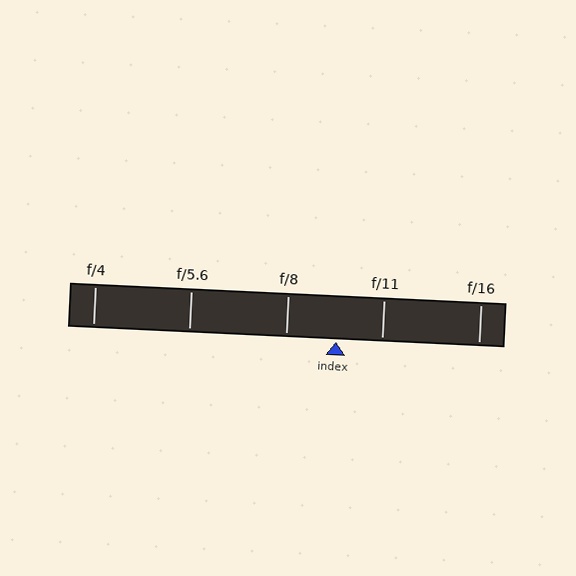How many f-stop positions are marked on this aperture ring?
There are 5 f-stop positions marked.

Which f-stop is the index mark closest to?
The index mark is closest to f/11.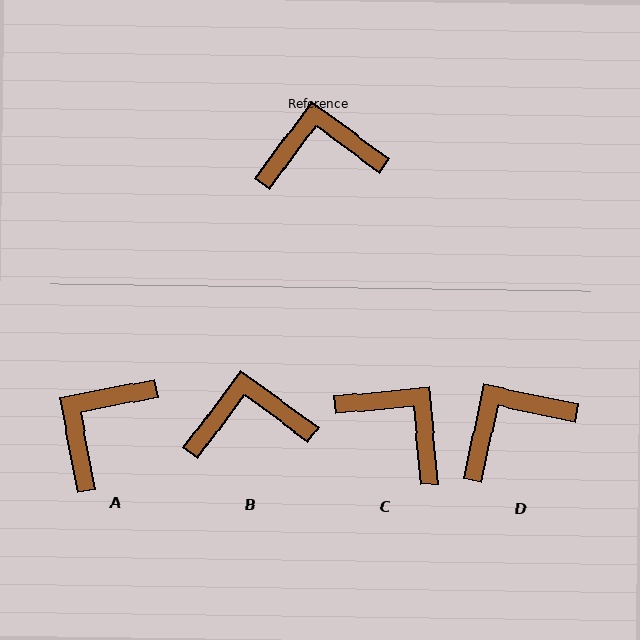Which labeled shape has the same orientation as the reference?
B.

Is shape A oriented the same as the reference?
No, it is off by about 47 degrees.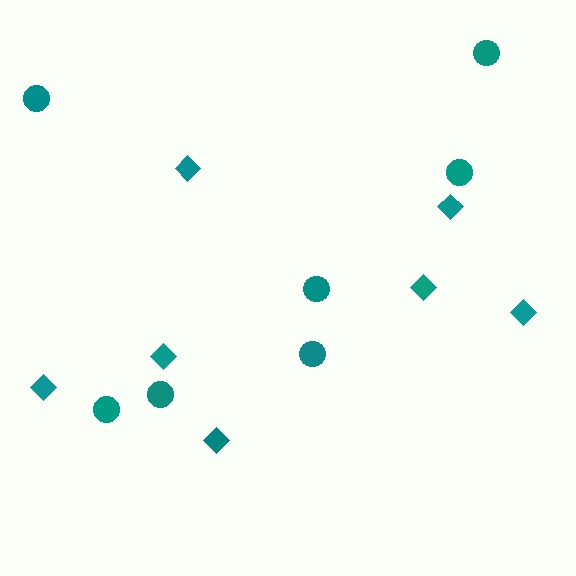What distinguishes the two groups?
There are 2 groups: one group of circles (7) and one group of diamonds (7).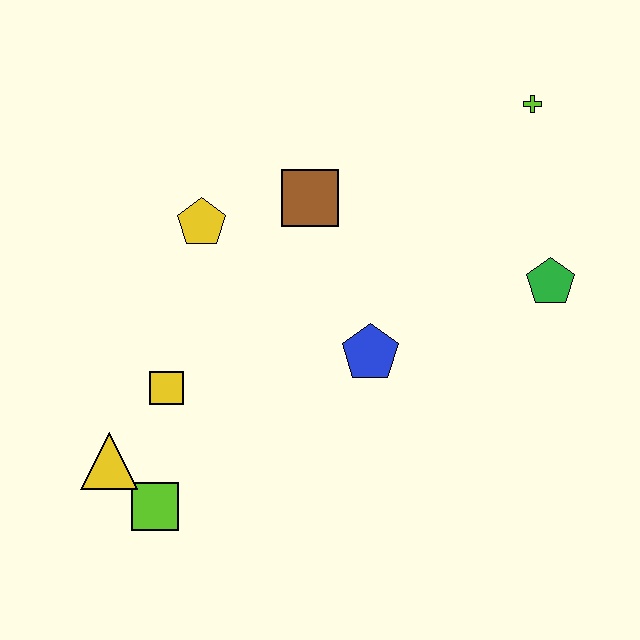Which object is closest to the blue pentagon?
The brown square is closest to the blue pentagon.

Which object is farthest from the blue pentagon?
The lime cross is farthest from the blue pentagon.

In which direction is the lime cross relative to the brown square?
The lime cross is to the right of the brown square.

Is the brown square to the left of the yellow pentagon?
No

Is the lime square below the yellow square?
Yes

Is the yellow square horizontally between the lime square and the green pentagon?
Yes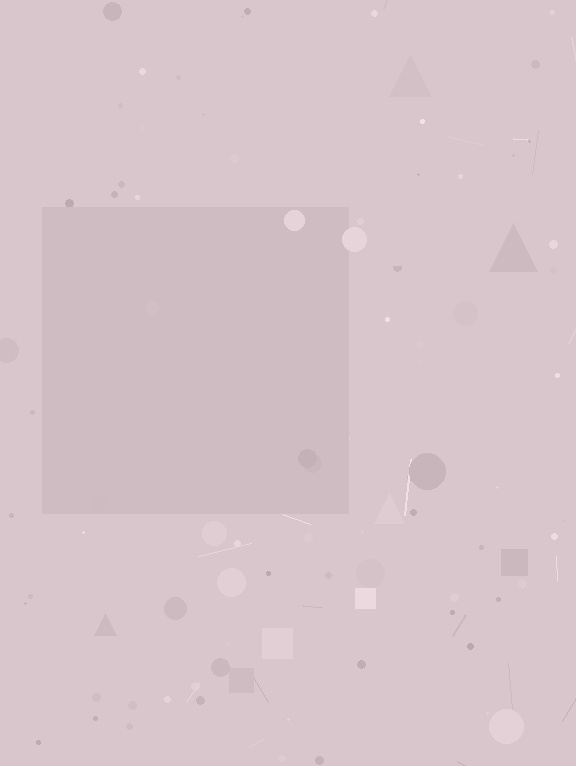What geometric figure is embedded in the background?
A square is embedded in the background.